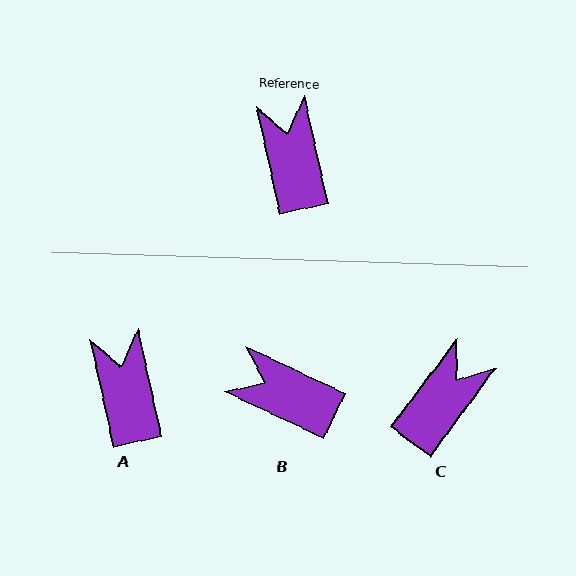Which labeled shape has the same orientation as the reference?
A.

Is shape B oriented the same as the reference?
No, it is off by about 52 degrees.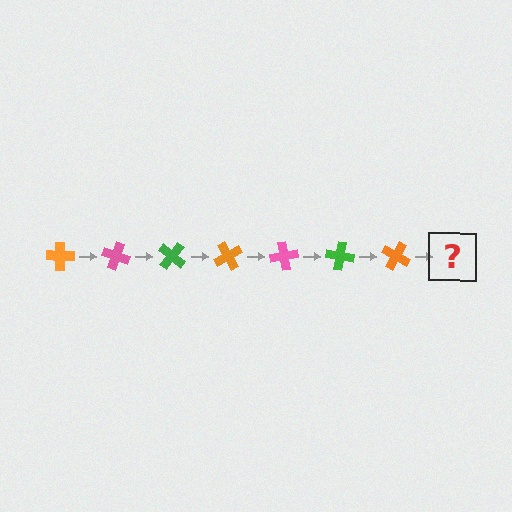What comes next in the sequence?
The next element should be a pink cross, rotated 140 degrees from the start.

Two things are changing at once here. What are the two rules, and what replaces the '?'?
The two rules are that it rotates 20 degrees each step and the color cycles through orange, pink, and green. The '?' should be a pink cross, rotated 140 degrees from the start.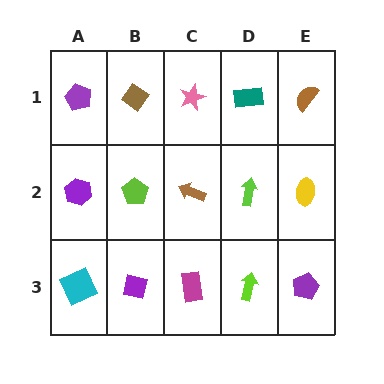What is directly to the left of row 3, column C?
A purple square.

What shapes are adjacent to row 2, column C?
A pink star (row 1, column C), a magenta rectangle (row 3, column C), a lime pentagon (row 2, column B), a lime arrow (row 2, column D).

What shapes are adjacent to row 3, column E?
A yellow ellipse (row 2, column E), a lime arrow (row 3, column D).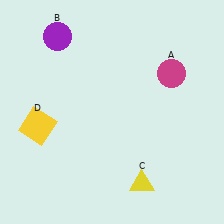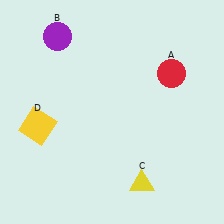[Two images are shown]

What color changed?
The circle (A) changed from magenta in Image 1 to red in Image 2.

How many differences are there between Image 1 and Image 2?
There is 1 difference between the two images.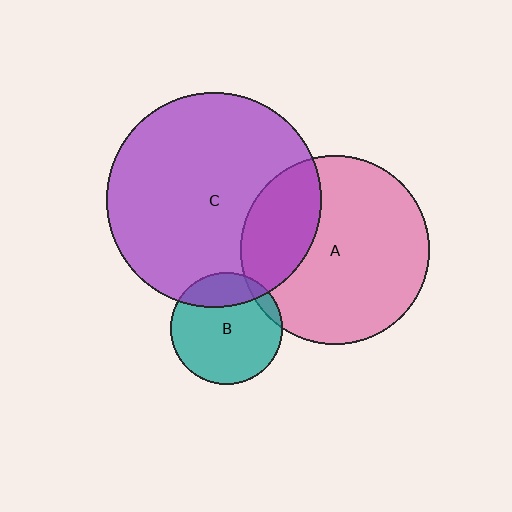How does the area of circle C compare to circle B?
Approximately 3.7 times.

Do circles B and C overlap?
Yes.